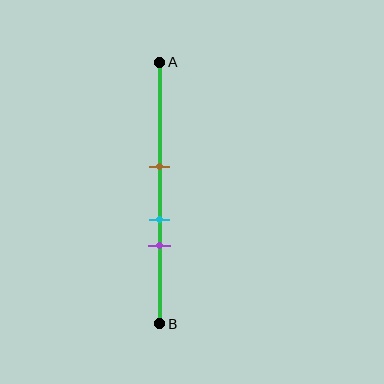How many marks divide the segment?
There are 3 marks dividing the segment.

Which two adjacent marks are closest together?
The cyan and purple marks are the closest adjacent pair.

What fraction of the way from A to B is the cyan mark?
The cyan mark is approximately 60% (0.6) of the way from A to B.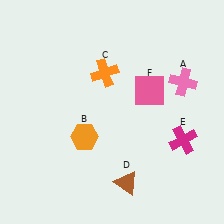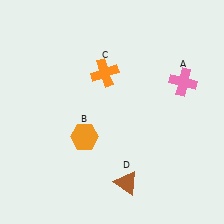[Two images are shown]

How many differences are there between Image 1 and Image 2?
There are 2 differences between the two images.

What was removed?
The pink square (F), the magenta cross (E) were removed in Image 2.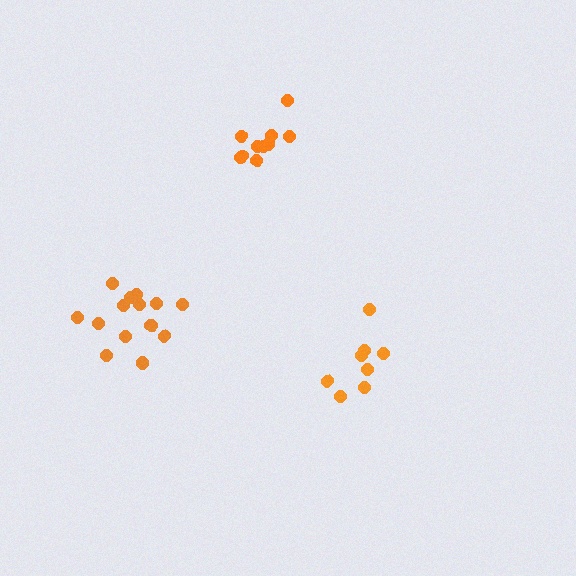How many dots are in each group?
Group 1: 8 dots, Group 2: 14 dots, Group 3: 10 dots (32 total).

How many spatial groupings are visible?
There are 3 spatial groupings.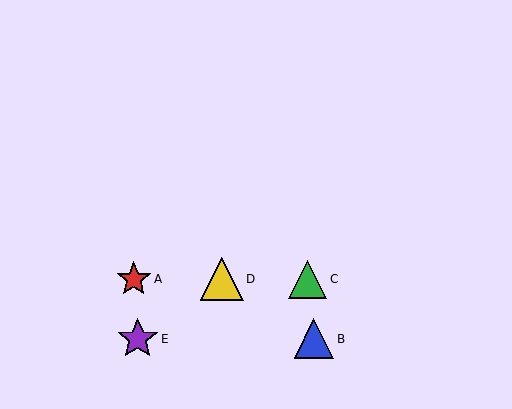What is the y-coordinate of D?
Object D is at y≈279.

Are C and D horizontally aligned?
Yes, both are at y≈279.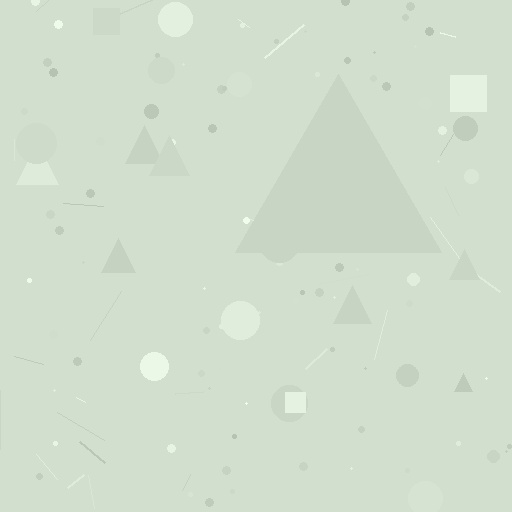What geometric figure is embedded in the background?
A triangle is embedded in the background.